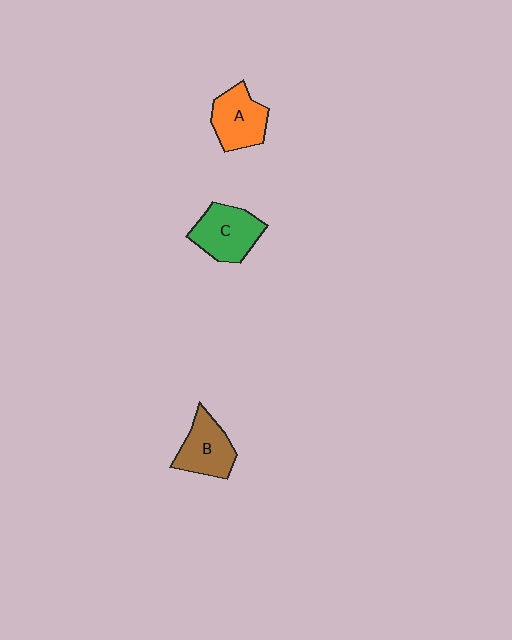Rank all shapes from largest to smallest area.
From largest to smallest: C (green), A (orange), B (brown).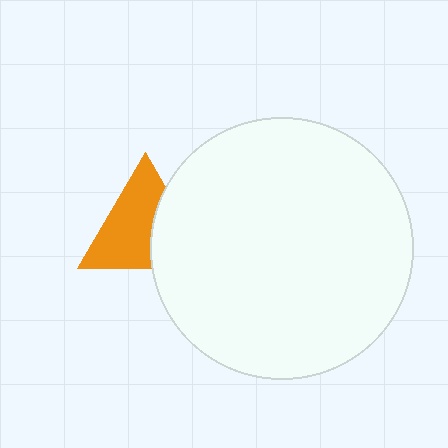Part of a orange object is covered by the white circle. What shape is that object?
It is a triangle.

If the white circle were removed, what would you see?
You would see the complete orange triangle.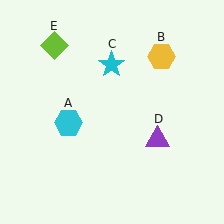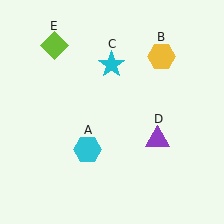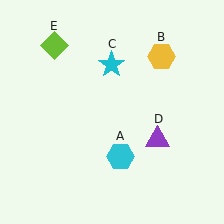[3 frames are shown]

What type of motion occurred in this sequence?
The cyan hexagon (object A) rotated counterclockwise around the center of the scene.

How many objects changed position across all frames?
1 object changed position: cyan hexagon (object A).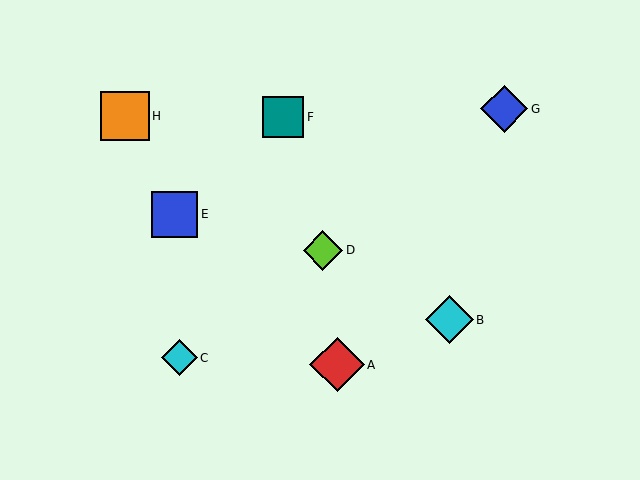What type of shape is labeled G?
Shape G is a blue diamond.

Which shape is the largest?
The red diamond (labeled A) is the largest.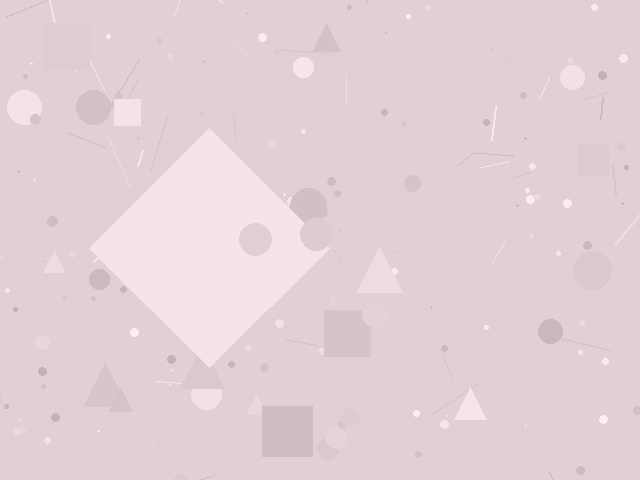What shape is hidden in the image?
A diamond is hidden in the image.